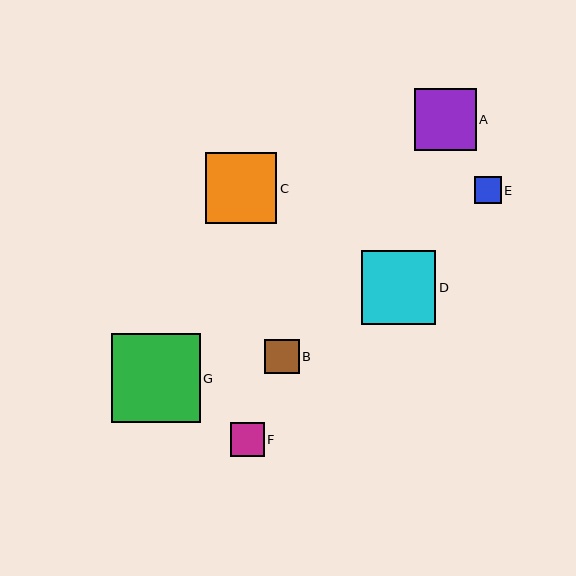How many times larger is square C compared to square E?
Square C is approximately 2.6 times the size of square E.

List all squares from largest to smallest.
From largest to smallest: G, D, C, A, B, F, E.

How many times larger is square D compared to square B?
Square D is approximately 2.1 times the size of square B.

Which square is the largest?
Square G is the largest with a size of approximately 88 pixels.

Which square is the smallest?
Square E is the smallest with a size of approximately 27 pixels.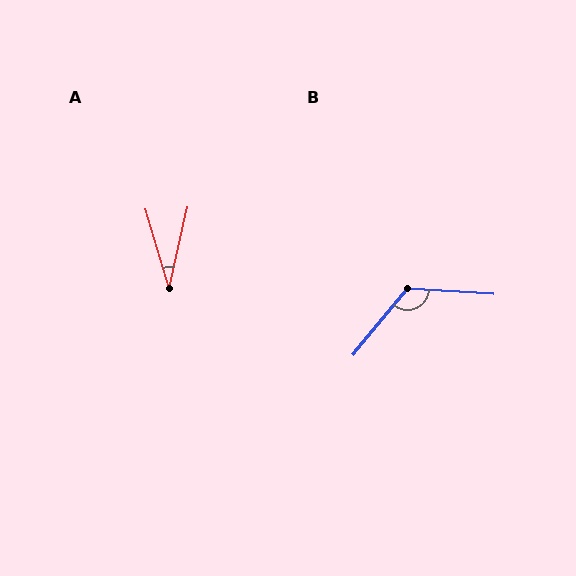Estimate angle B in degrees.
Approximately 126 degrees.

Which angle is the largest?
B, at approximately 126 degrees.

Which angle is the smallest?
A, at approximately 30 degrees.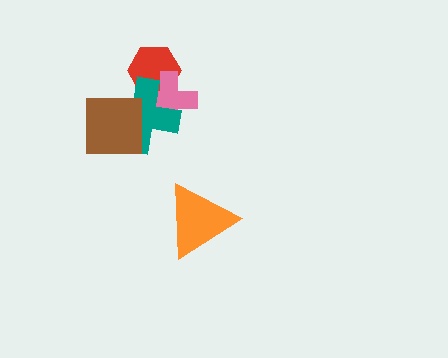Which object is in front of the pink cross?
The teal cross is in front of the pink cross.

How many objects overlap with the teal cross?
3 objects overlap with the teal cross.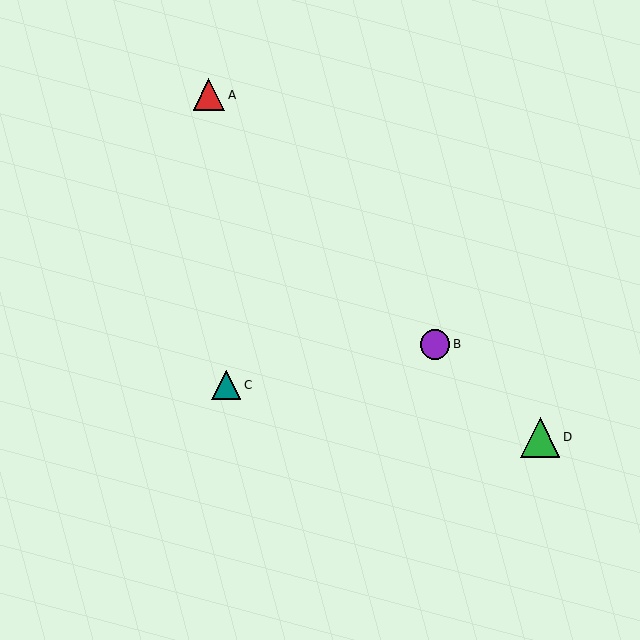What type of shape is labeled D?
Shape D is a green triangle.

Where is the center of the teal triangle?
The center of the teal triangle is at (226, 385).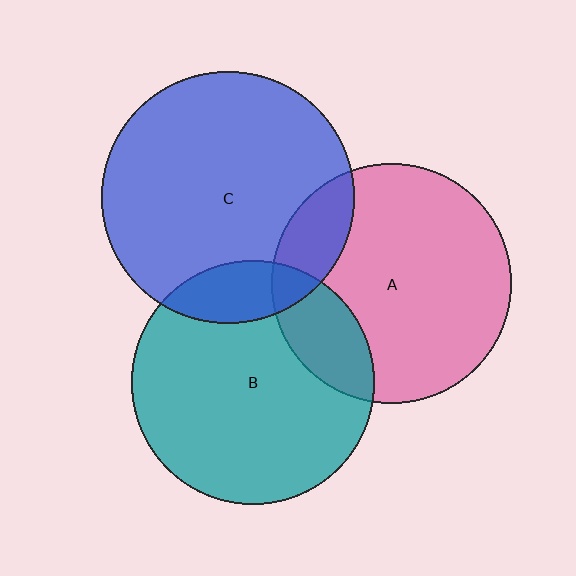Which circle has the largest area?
Circle C (blue).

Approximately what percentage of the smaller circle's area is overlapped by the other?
Approximately 15%.